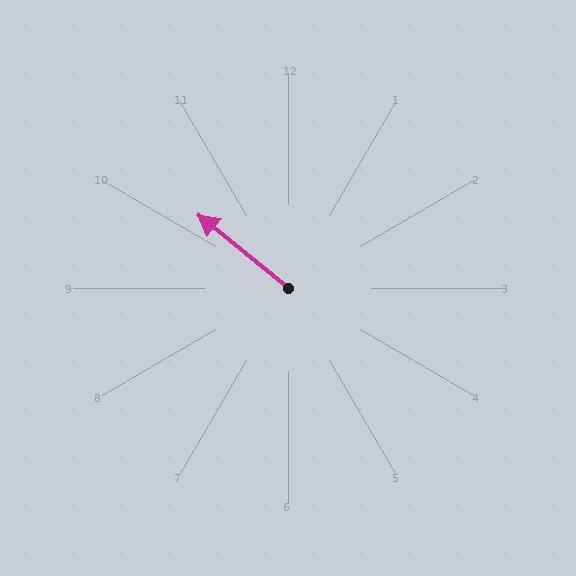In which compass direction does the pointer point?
Northwest.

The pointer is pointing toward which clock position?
Roughly 10 o'clock.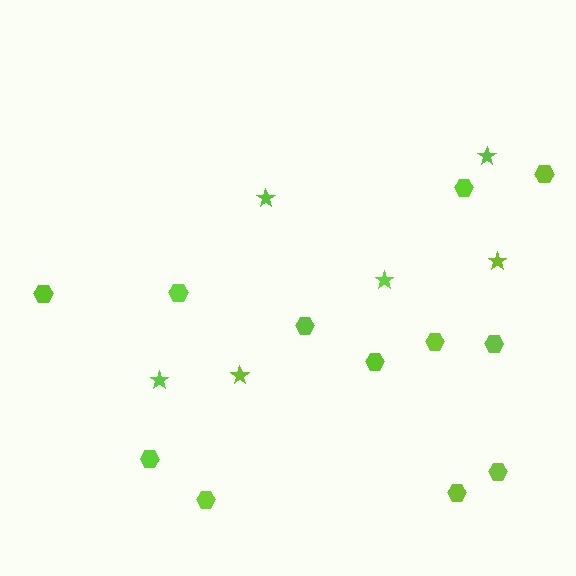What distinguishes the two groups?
There are 2 groups: one group of stars (6) and one group of hexagons (12).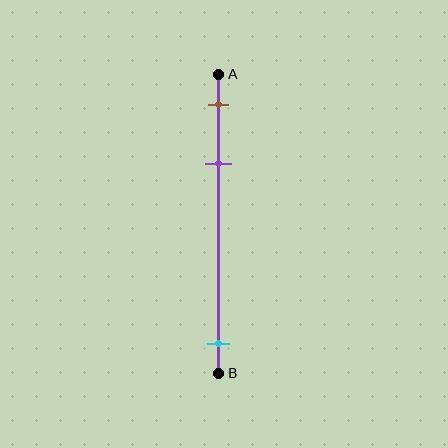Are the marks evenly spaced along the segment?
No, the marks are not evenly spaced.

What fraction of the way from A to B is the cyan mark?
The cyan mark is approximately 90% (0.9) of the way from A to B.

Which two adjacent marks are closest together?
The brown and purple marks are the closest adjacent pair.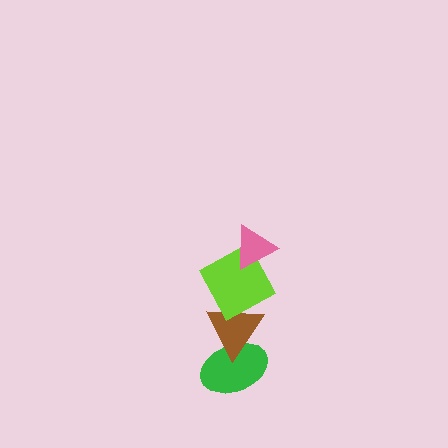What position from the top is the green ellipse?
The green ellipse is 4th from the top.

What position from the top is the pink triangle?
The pink triangle is 1st from the top.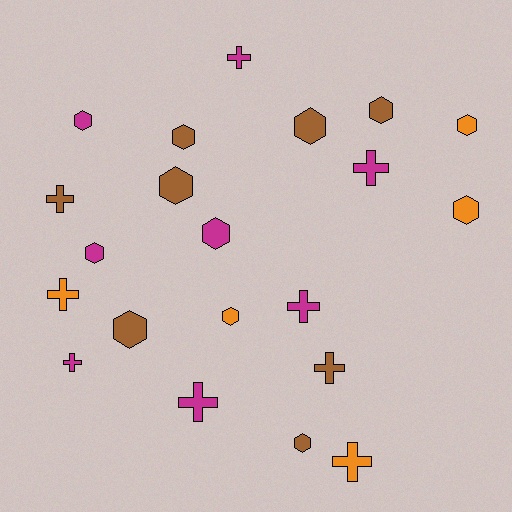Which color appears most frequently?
Magenta, with 8 objects.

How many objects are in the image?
There are 21 objects.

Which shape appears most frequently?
Hexagon, with 12 objects.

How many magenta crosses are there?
There are 5 magenta crosses.